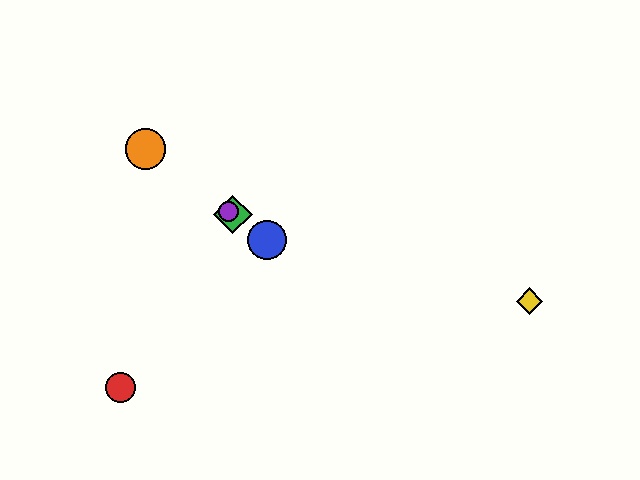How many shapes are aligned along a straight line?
4 shapes (the blue circle, the green diamond, the purple circle, the orange circle) are aligned along a straight line.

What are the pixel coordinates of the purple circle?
The purple circle is at (229, 211).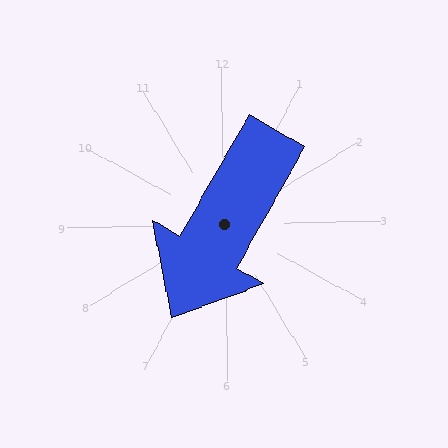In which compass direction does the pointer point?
Southwest.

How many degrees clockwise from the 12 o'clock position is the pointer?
Approximately 211 degrees.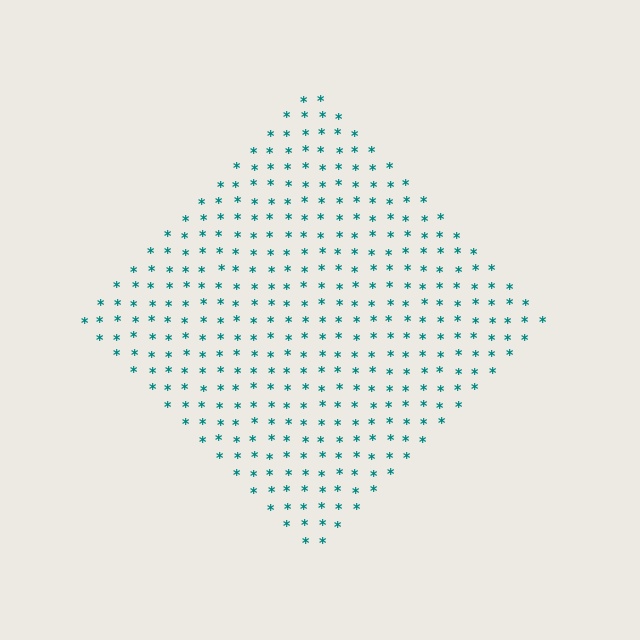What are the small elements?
The small elements are asterisks.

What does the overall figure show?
The overall figure shows a diamond.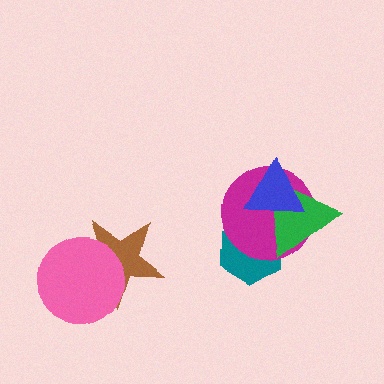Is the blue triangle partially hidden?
No, no other shape covers it.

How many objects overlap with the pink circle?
1 object overlaps with the pink circle.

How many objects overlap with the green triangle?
3 objects overlap with the green triangle.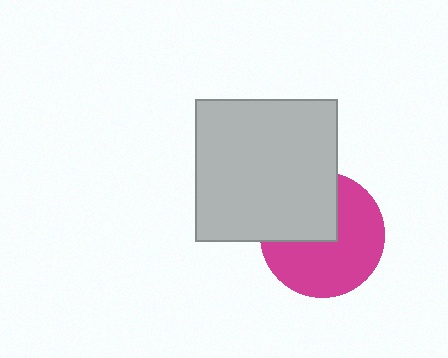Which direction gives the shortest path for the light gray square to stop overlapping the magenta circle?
Moving toward the upper-left gives the shortest separation.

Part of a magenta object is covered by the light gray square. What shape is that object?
It is a circle.